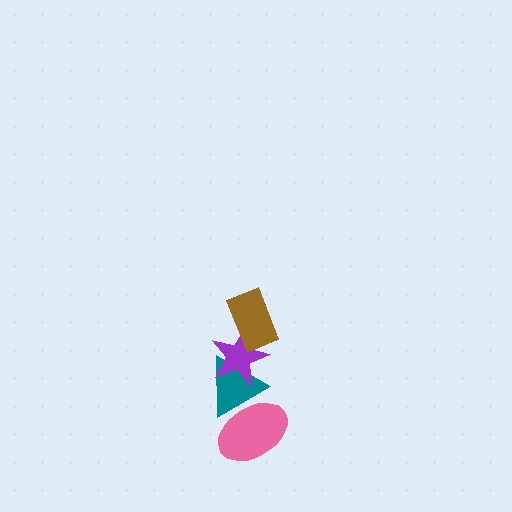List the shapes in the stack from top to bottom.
From top to bottom: the brown rectangle, the purple star, the teal triangle, the pink ellipse.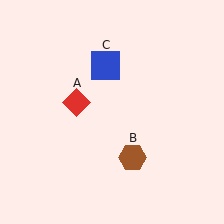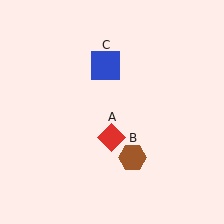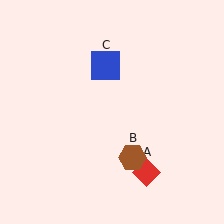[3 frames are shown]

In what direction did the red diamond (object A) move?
The red diamond (object A) moved down and to the right.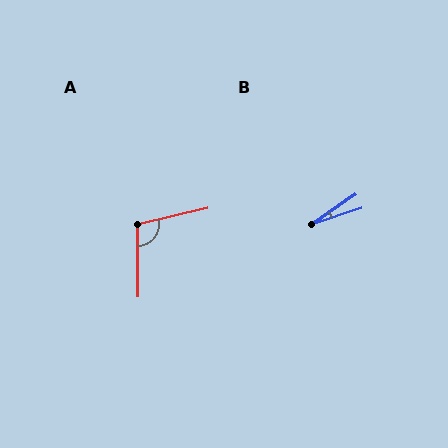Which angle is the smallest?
B, at approximately 16 degrees.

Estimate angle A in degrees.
Approximately 103 degrees.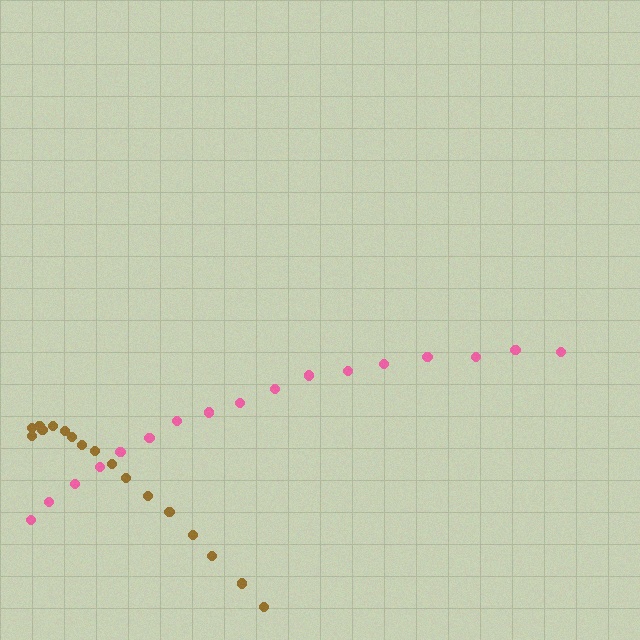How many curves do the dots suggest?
There are 2 distinct paths.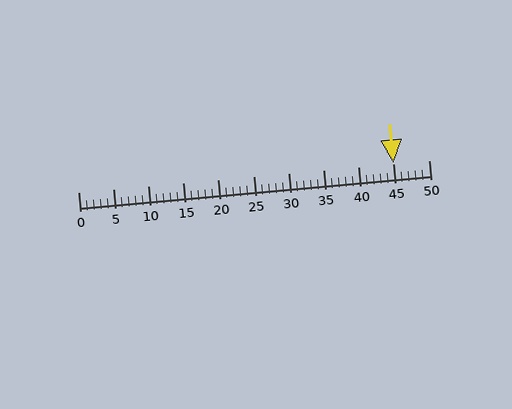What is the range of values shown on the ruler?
The ruler shows values from 0 to 50.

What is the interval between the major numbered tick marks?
The major tick marks are spaced 5 units apart.